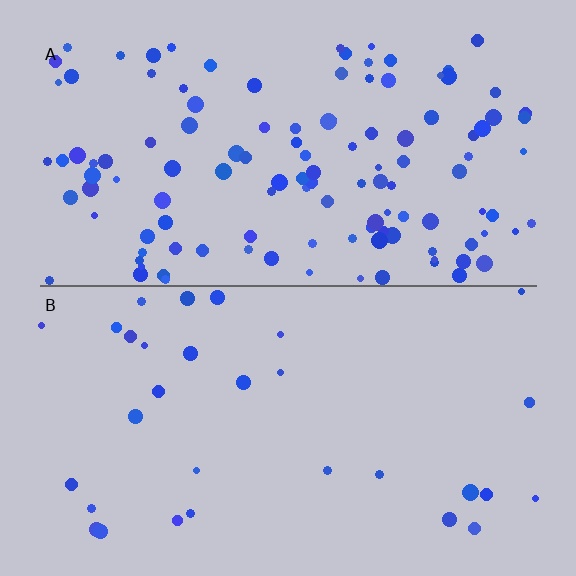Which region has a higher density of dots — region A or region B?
A (the top).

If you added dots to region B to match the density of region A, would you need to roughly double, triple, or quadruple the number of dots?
Approximately quadruple.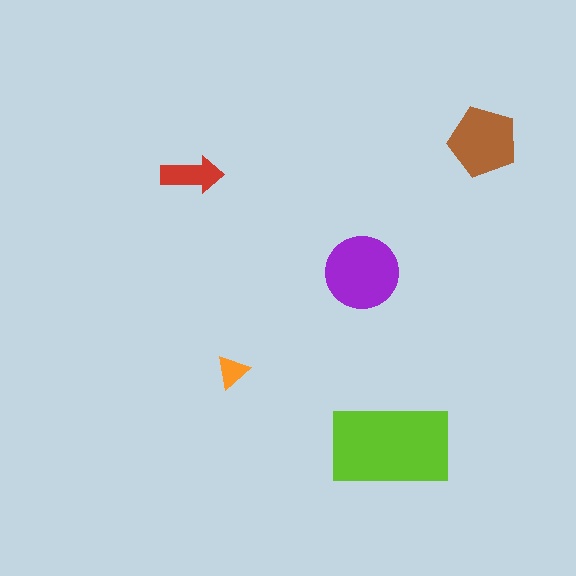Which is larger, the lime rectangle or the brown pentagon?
The lime rectangle.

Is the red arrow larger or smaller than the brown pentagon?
Smaller.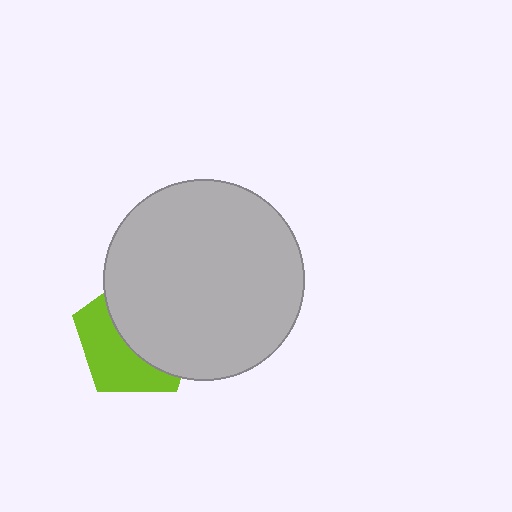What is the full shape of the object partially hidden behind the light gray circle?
The partially hidden object is a lime pentagon.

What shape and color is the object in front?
The object in front is a light gray circle.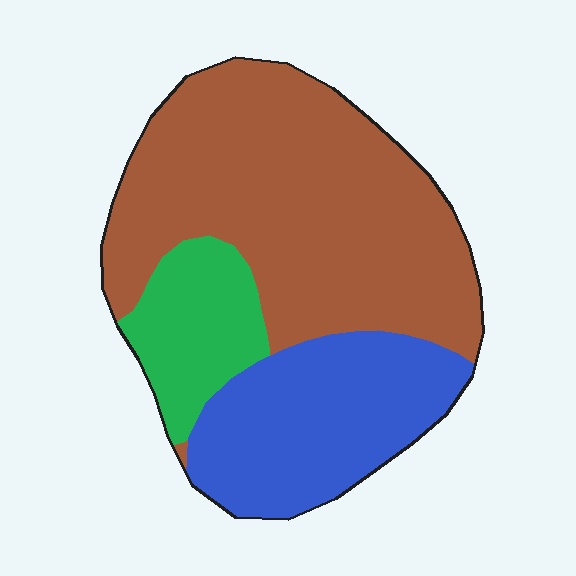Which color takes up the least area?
Green, at roughly 15%.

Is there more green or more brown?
Brown.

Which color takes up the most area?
Brown, at roughly 55%.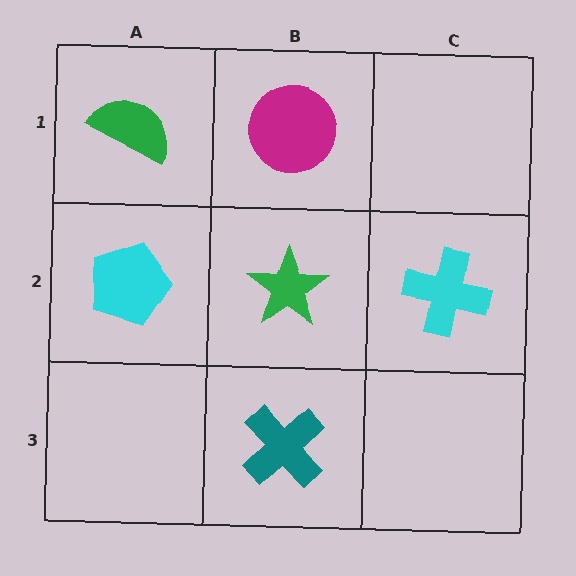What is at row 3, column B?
A teal cross.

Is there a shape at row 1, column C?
No, that cell is empty.